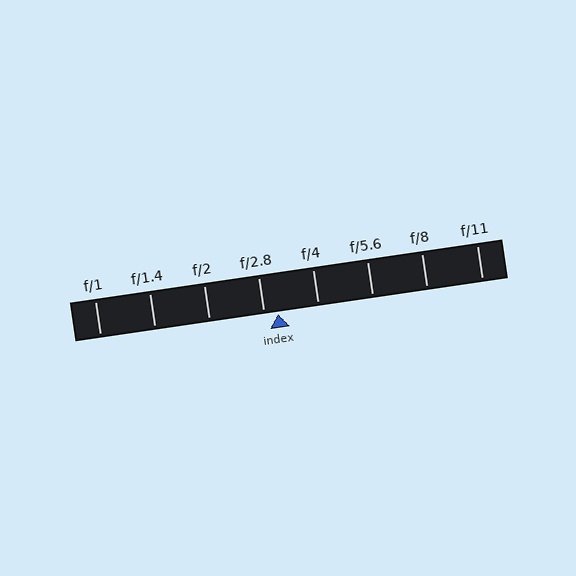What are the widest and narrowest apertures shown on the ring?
The widest aperture shown is f/1 and the narrowest is f/11.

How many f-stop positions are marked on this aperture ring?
There are 8 f-stop positions marked.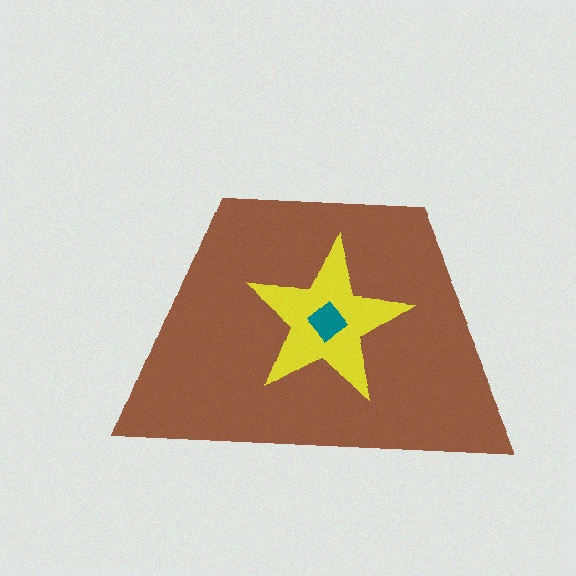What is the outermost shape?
The brown trapezoid.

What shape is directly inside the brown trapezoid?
The yellow star.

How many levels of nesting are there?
3.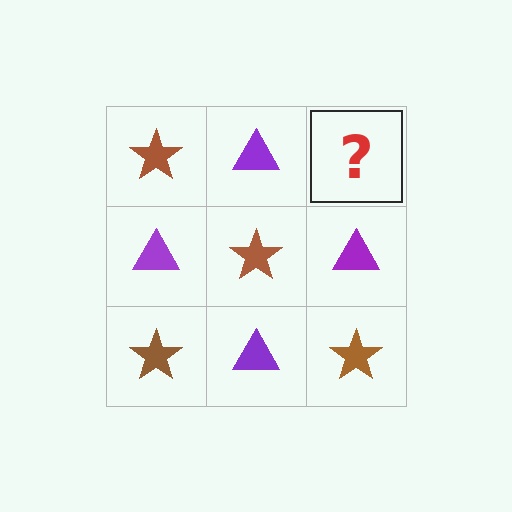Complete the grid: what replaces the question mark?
The question mark should be replaced with a brown star.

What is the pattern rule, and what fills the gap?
The rule is that it alternates brown star and purple triangle in a checkerboard pattern. The gap should be filled with a brown star.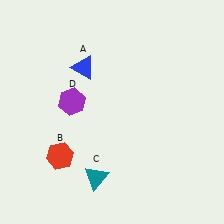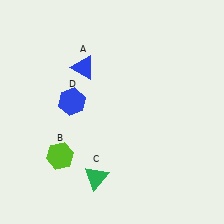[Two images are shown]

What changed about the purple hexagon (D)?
In Image 1, D is purple. In Image 2, it changed to blue.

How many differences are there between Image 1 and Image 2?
There are 3 differences between the two images.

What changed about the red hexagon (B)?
In Image 1, B is red. In Image 2, it changed to lime.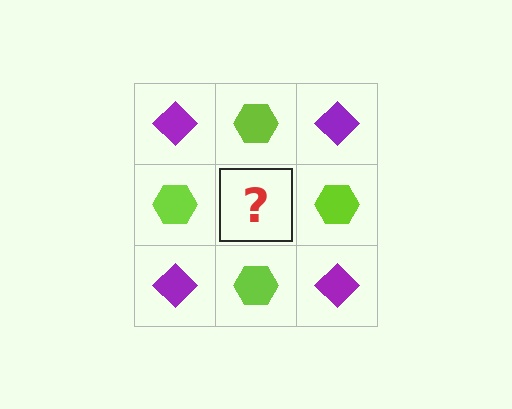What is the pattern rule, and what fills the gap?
The rule is that it alternates purple diamond and lime hexagon in a checkerboard pattern. The gap should be filled with a purple diamond.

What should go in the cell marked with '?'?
The missing cell should contain a purple diamond.